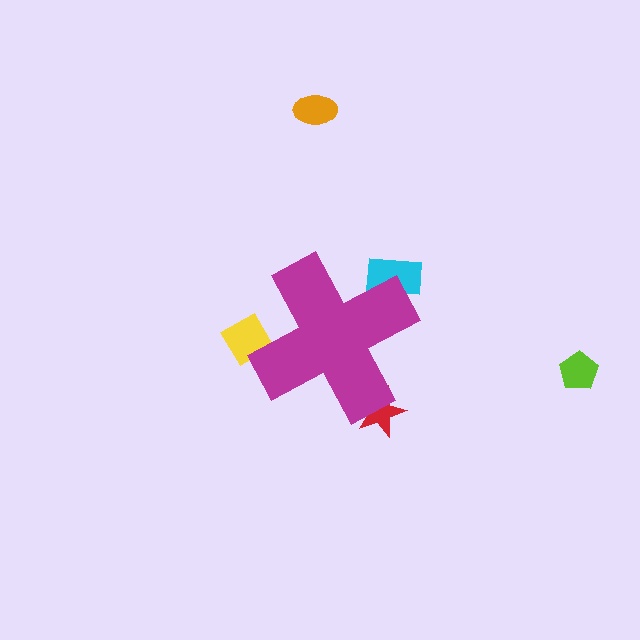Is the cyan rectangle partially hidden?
Yes, the cyan rectangle is partially hidden behind the magenta cross.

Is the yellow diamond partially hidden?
Yes, the yellow diamond is partially hidden behind the magenta cross.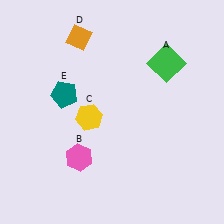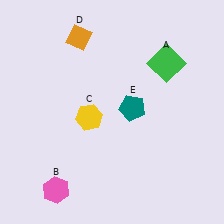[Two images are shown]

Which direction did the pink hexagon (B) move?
The pink hexagon (B) moved down.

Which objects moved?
The objects that moved are: the pink hexagon (B), the teal pentagon (E).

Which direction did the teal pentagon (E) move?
The teal pentagon (E) moved right.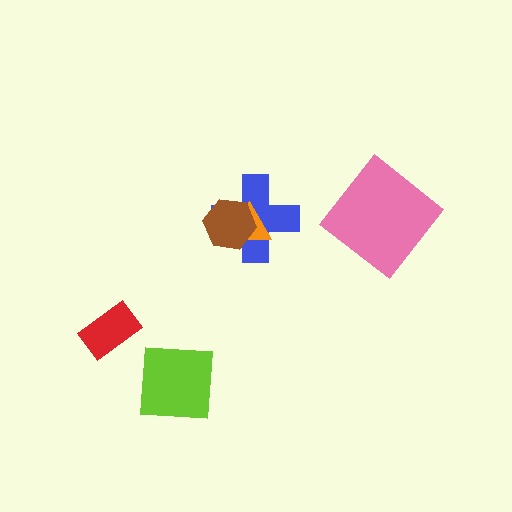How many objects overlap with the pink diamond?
0 objects overlap with the pink diamond.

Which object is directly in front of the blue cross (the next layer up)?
The orange triangle is directly in front of the blue cross.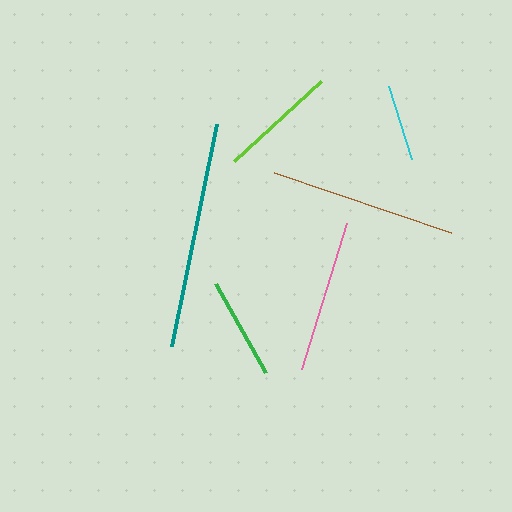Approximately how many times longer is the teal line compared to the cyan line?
The teal line is approximately 3.0 times the length of the cyan line.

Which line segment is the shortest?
The cyan line is the shortest at approximately 77 pixels.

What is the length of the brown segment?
The brown segment is approximately 187 pixels long.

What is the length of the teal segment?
The teal segment is approximately 227 pixels long.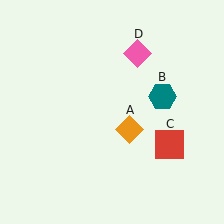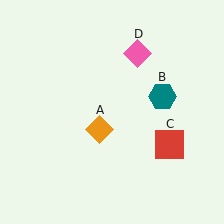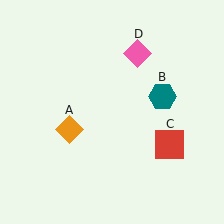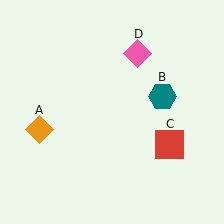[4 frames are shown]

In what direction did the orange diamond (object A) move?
The orange diamond (object A) moved left.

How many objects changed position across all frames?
1 object changed position: orange diamond (object A).